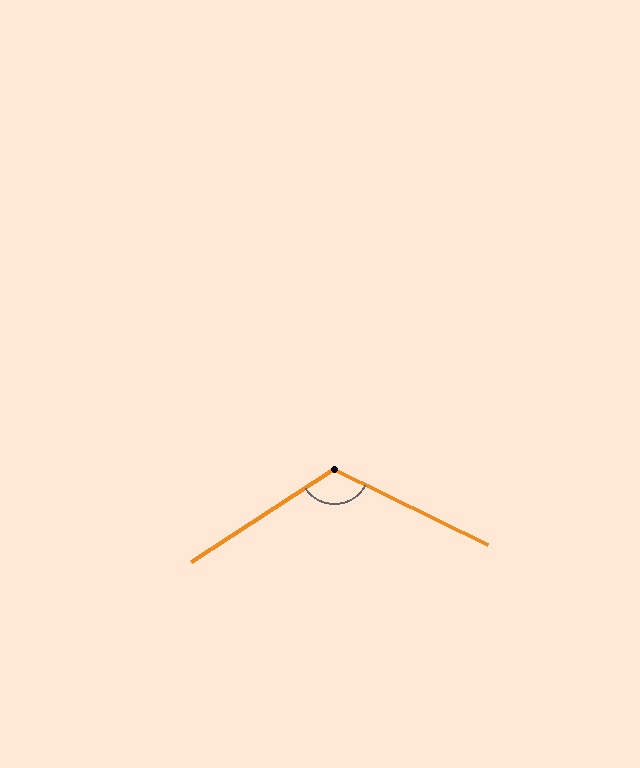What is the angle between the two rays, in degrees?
Approximately 121 degrees.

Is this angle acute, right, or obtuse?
It is obtuse.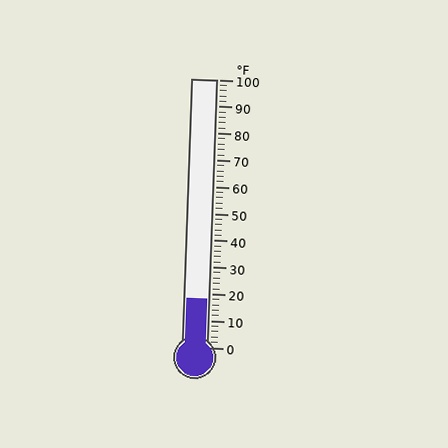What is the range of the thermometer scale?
The thermometer scale ranges from 0°F to 100°F.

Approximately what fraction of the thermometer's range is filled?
The thermometer is filled to approximately 20% of its range.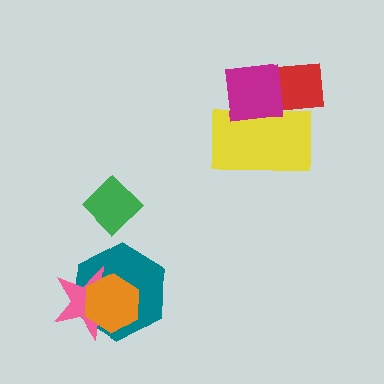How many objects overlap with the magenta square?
2 objects overlap with the magenta square.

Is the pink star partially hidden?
Yes, it is partially covered by another shape.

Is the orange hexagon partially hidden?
No, no other shape covers it.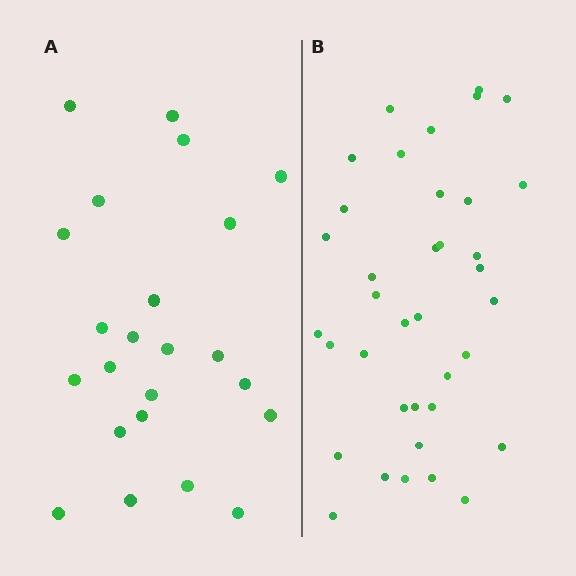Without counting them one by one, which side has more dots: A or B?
Region B (the right region) has more dots.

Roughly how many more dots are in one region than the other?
Region B has approximately 15 more dots than region A.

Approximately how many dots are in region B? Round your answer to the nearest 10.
About 40 dots. (The exact count is 37, which rounds to 40.)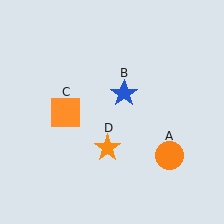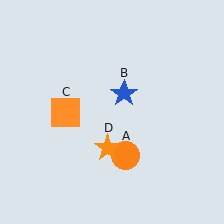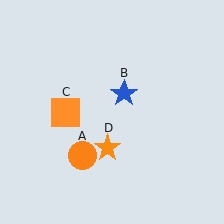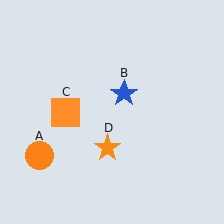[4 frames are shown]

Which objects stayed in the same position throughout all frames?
Blue star (object B) and orange square (object C) and orange star (object D) remained stationary.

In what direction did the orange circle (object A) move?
The orange circle (object A) moved left.